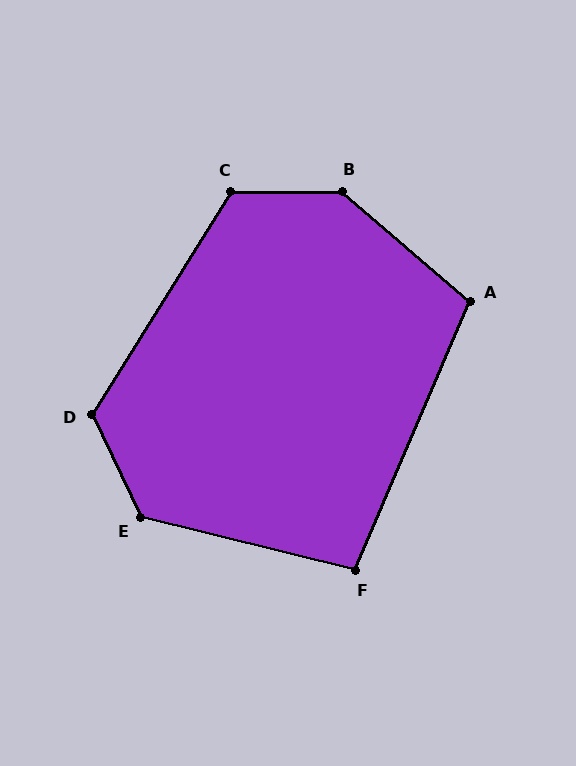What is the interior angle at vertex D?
Approximately 122 degrees (obtuse).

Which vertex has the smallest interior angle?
F, at approximately 99 degrees.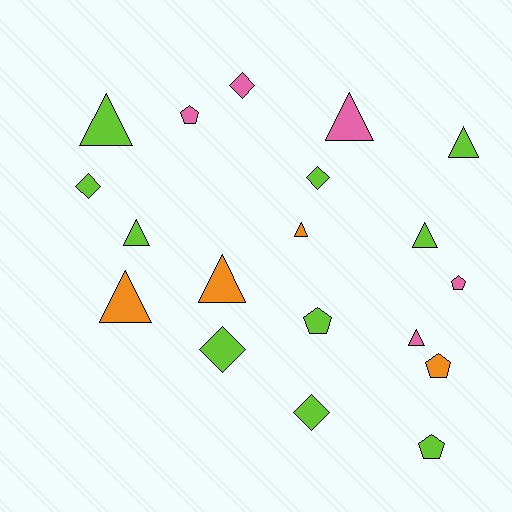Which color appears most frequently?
Lime, with 10 objects.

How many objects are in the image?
There are 19 objects.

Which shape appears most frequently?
Triangle, with 9 objects.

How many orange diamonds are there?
There are no orange diamonds.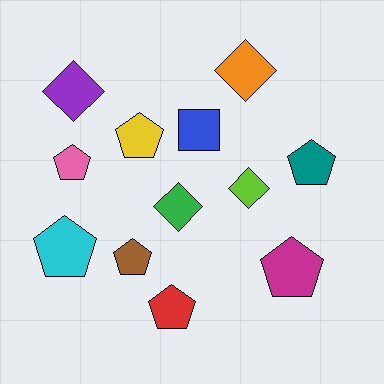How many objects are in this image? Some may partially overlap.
There are 12 objects.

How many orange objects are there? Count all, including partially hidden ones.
There is 1 orange object.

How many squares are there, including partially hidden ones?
There is 1 square.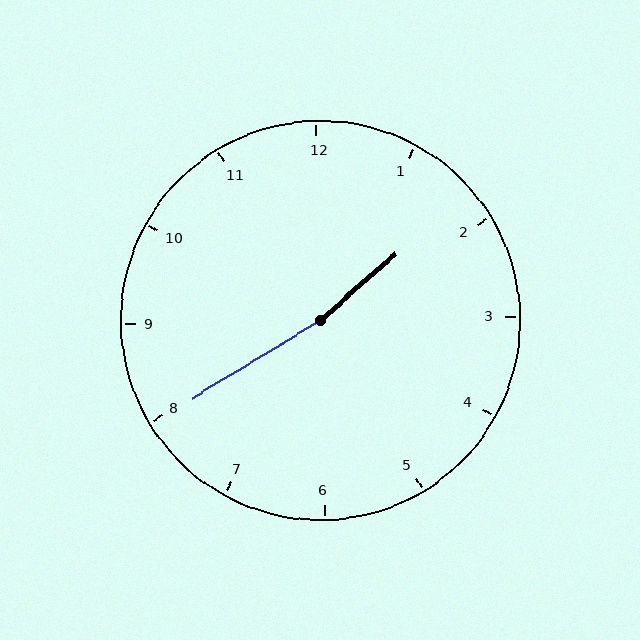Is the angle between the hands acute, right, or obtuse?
It is obtuse.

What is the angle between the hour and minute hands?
Approximately 170 degrees.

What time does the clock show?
1:40.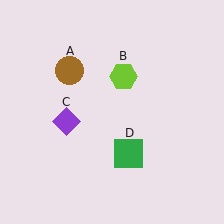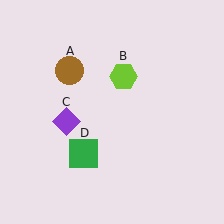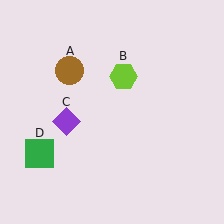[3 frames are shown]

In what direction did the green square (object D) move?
The green square (object D) moved left.